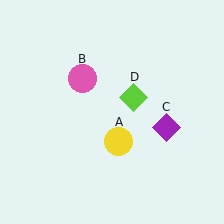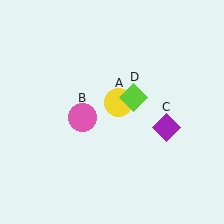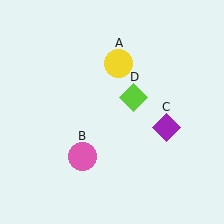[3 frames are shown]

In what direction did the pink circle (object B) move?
The pink circle (object B) moved down.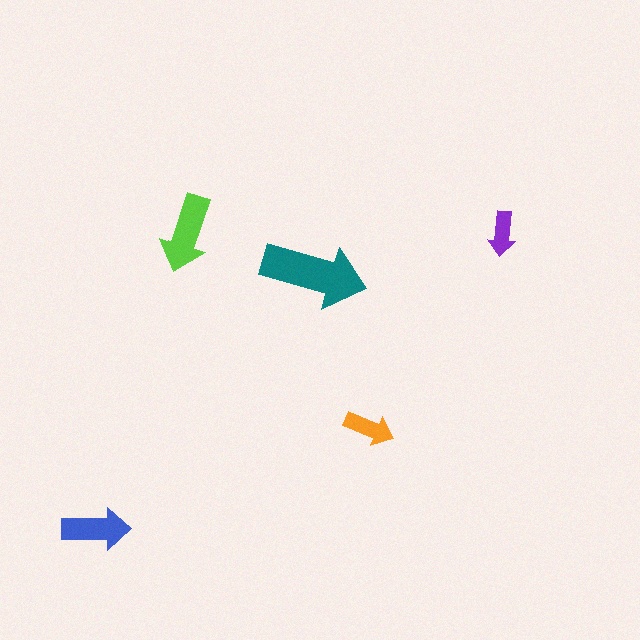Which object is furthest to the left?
The blue arrow is leftmost.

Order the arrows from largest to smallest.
the teal one, the lime one, the blue one, the orange one, the purple one.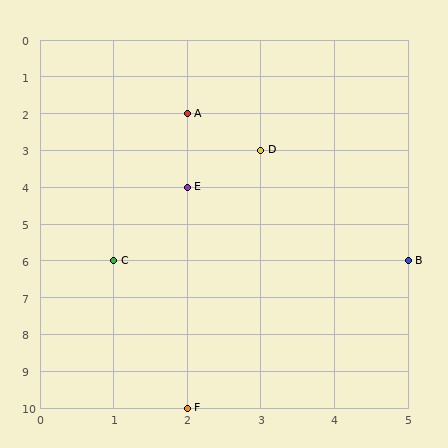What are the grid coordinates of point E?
Point E is at grid coordinates (2, 4).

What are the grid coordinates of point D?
Point D is at grid coordinates (3, 3).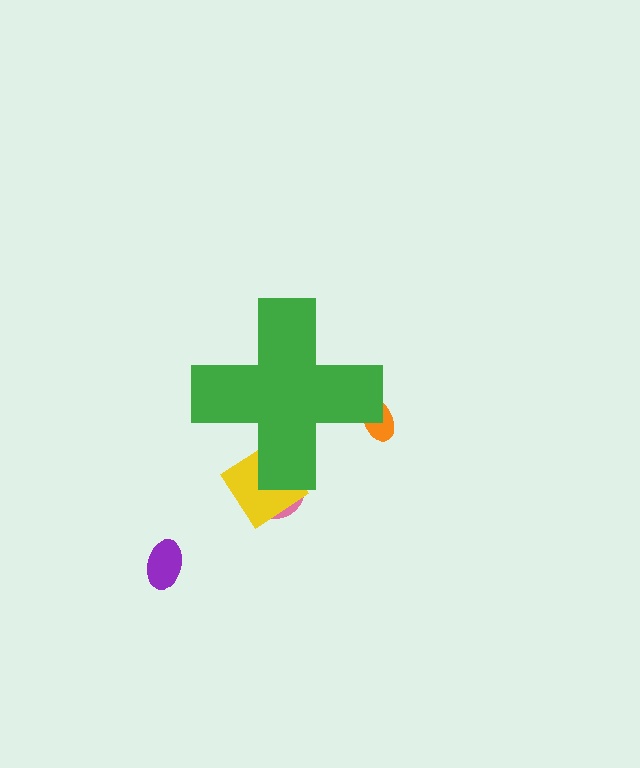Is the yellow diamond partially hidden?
Yes, the yellow diamond is partially hidden behind the green cross.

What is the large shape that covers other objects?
A green cross.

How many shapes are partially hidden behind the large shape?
3 shapes are partially hidden.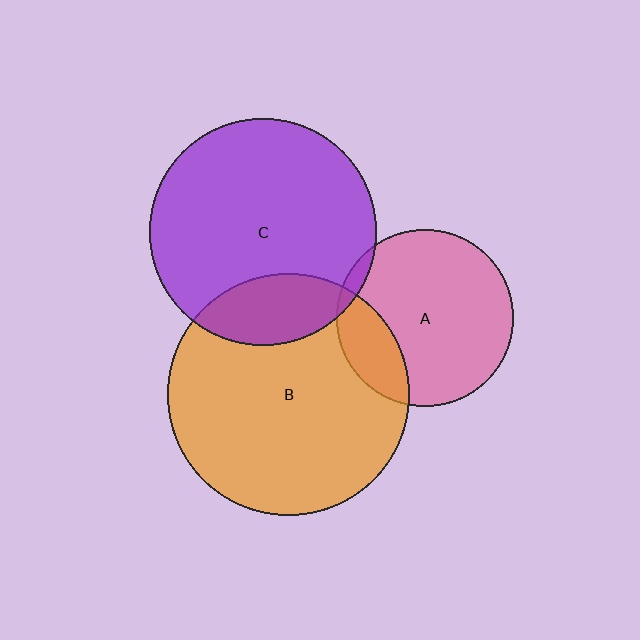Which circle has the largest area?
Circle B (orange).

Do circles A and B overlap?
Yes.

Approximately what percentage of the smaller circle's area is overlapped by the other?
Approximately 20%.